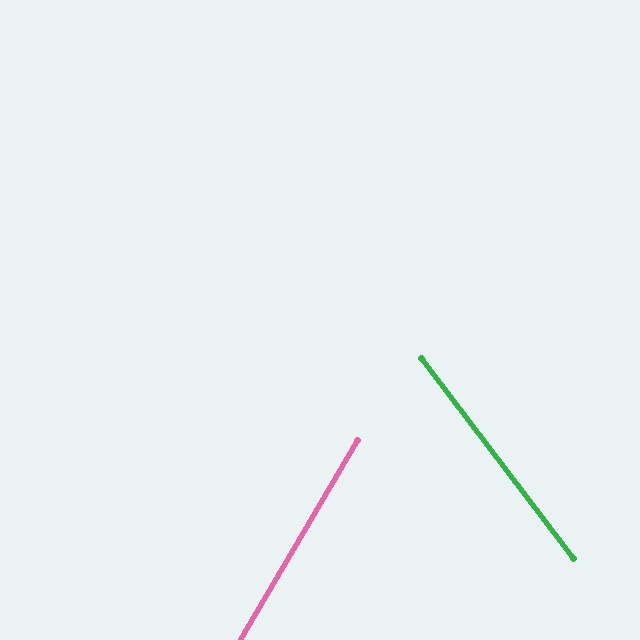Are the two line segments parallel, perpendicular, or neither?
Neither parallel nor perpendicular — they differ by about 68°.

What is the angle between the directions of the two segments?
Approximately 68 degrees.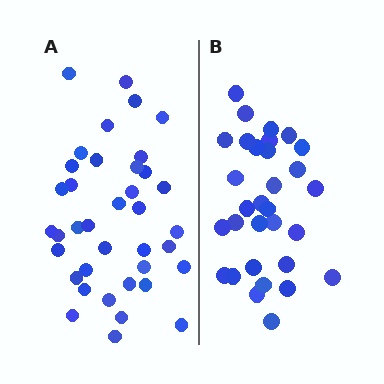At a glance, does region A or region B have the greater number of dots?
Region A (the left region) has more dots.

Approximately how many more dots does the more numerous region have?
Region A has roughly 8 or so more dots than region B.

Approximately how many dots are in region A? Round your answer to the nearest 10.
About 40 dots. (The exact count is 38, which rounds to 40.)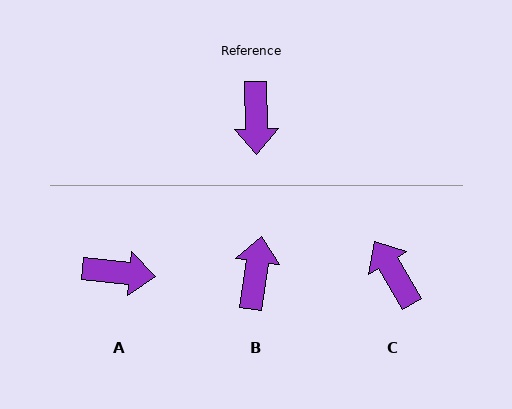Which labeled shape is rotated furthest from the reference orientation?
B, about 170 degrees away.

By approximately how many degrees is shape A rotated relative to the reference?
Approximately 82 degrees counter-clockwise.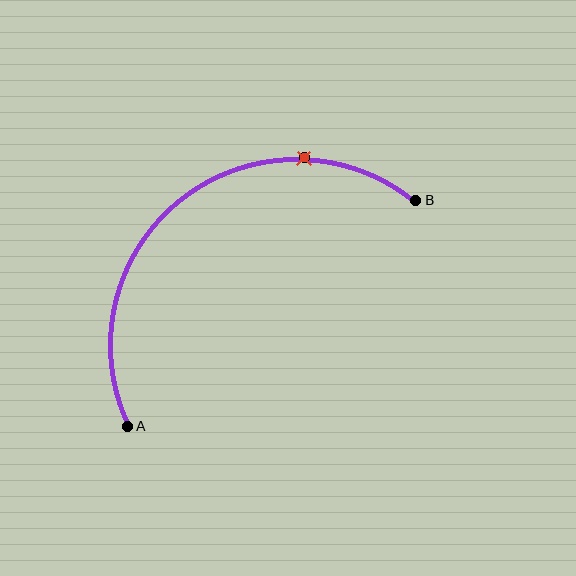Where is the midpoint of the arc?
The arc midpoint is the point on the curve farthest from the straight line joining A and B. It sits above and to the left of that line.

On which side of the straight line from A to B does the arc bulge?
The arc bulges above and to the left of the straight line connecting A and B.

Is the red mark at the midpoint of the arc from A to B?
No. The red mark lies on the arc but is closer to endpoint B. The arc midpoint would be at the point on the curve equidistant along the arc from both A and B.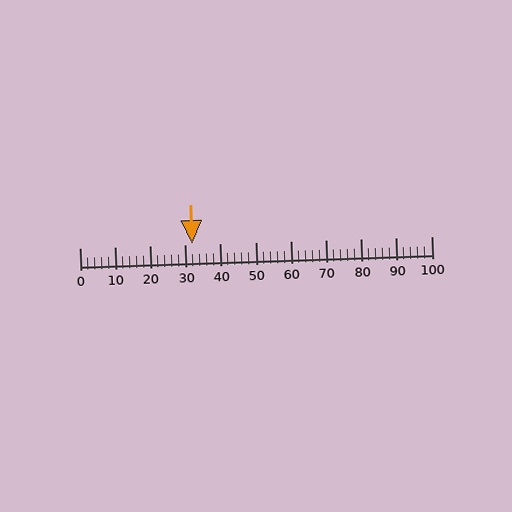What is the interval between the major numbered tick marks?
The major tick marks are spaced 10 units apart.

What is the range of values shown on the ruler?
The ruler shows values from 0 to 100.